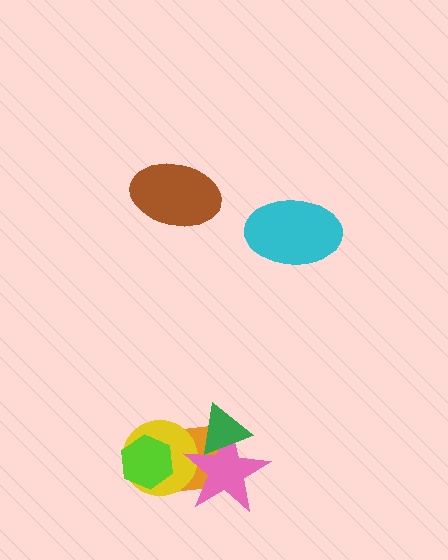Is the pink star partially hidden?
Yes, it is partially covered by another shape.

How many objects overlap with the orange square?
4 objects overlap with the orange square.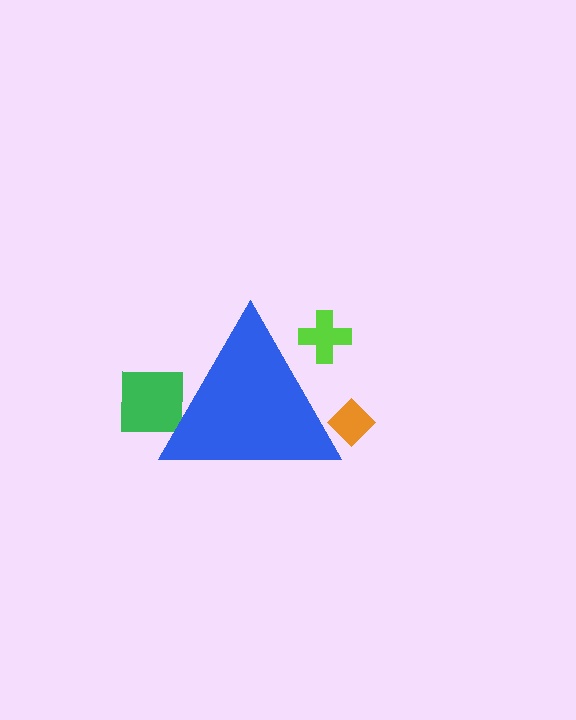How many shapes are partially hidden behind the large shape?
3 shapes are partially hidden.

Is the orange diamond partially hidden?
Yes, the orange diamond is partially hidden behind the blue triangle.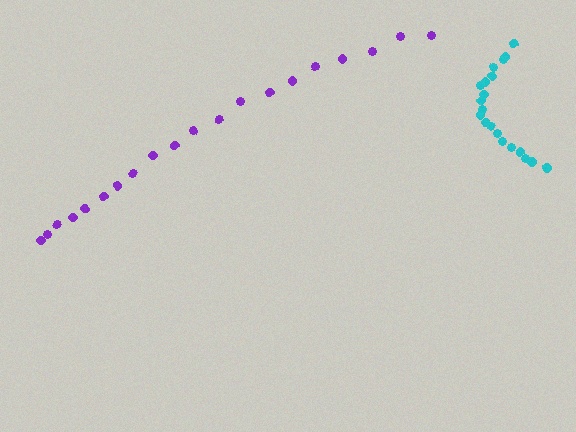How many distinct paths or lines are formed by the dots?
There are 2 distinct paths.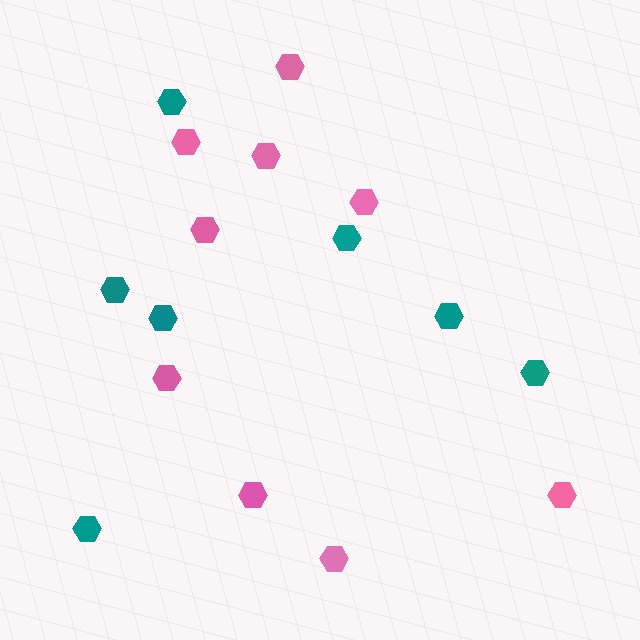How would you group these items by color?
There are 2 groups: one group of pink hexagons (9) and one group of teal hexagons (7).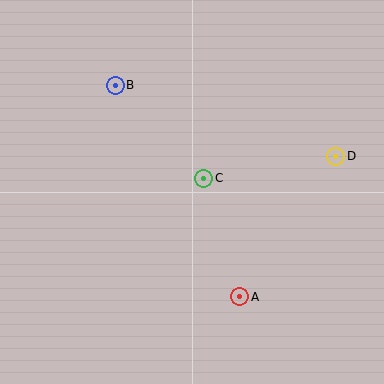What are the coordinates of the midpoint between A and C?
The midpoint between A and C is at (222, 238).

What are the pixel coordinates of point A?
Point A is at (240, 297).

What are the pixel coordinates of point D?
Point D is at (336, 156).